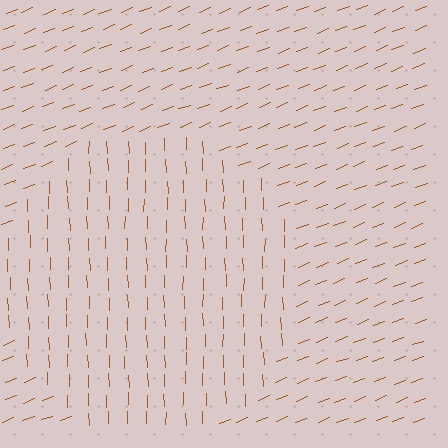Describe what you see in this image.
The image is filled with small brown line segments. A circle region in the image has lines oriented differently from the surrounding lines, creating a visible texture boundary.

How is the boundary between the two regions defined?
The boundary is defined purely by a change in line orientation (approximately 70 degrees difference). All lines are the same color and thickness.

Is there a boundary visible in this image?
Yes, there is a texture boundary formed by a change in line orientation.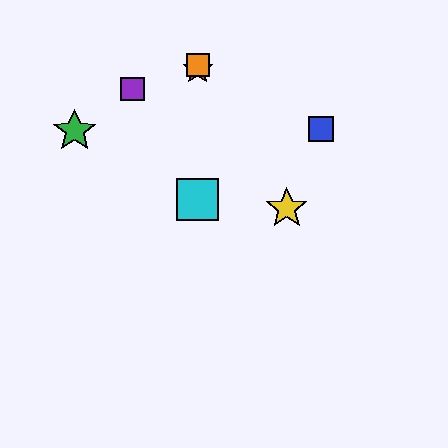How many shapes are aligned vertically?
3 shapes (the red star, the orange square, the cyan square) are aligned vertically.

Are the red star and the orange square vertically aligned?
Yes, both are at x≈198.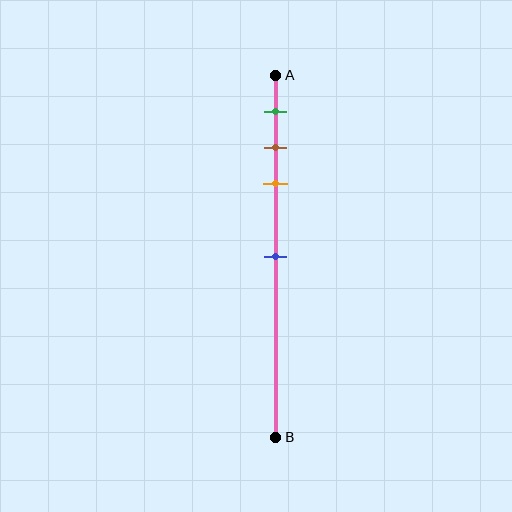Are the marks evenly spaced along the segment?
No, the marks are not evenly spaced.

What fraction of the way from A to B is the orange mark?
The orange mark is approximately 30% (0.3) of the way from A to B.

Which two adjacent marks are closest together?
The brown and orange marks are the closest adjacent pair.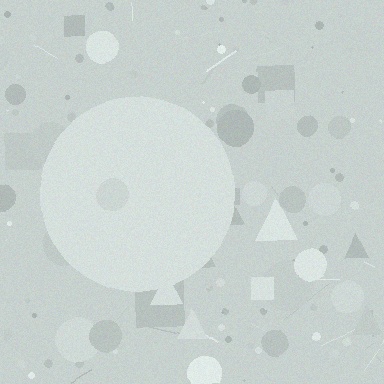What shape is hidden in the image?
A circle is hidden in the image.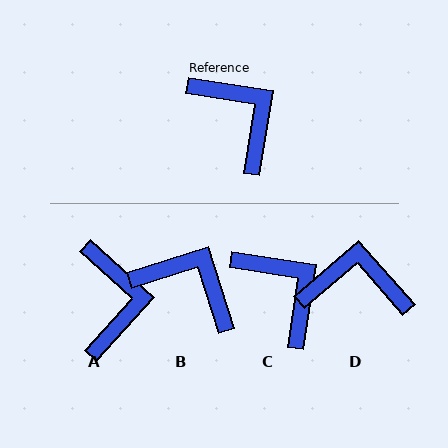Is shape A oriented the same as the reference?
No, it is off by about 33 degrees.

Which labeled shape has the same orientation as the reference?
C.